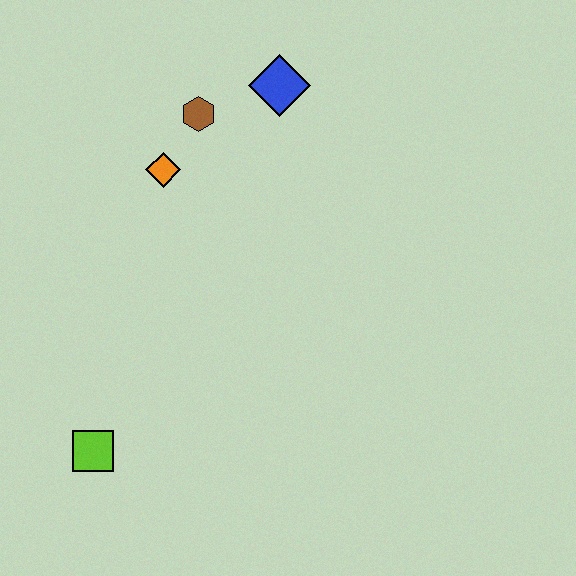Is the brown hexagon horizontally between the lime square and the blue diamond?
Yes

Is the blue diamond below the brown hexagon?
No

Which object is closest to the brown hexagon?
The orange diamond is closest to the brown hexagon.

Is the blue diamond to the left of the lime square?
No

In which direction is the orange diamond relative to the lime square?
The orange diamond is above the lime square.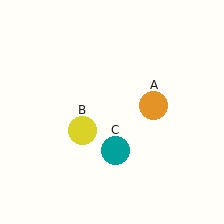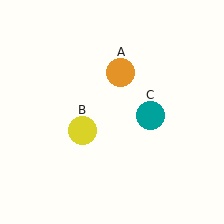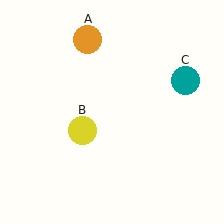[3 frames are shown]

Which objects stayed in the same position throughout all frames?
Yellow circle (object B) remained stationary.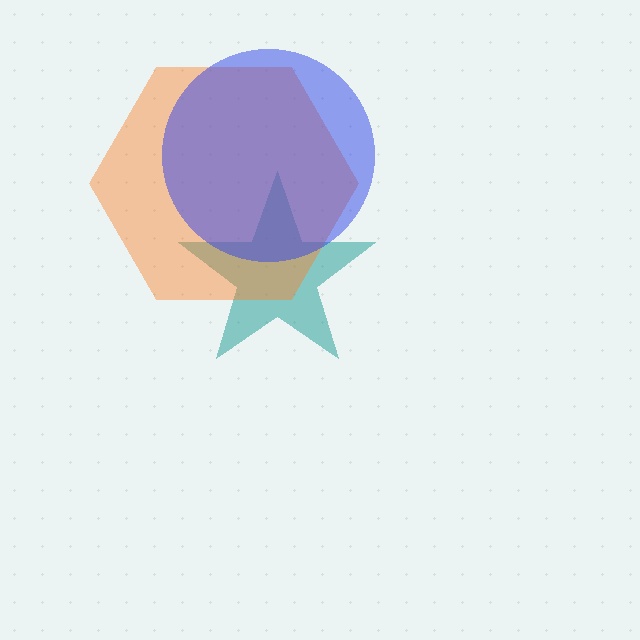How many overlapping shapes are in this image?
There are 3 overlapping shapes in the image.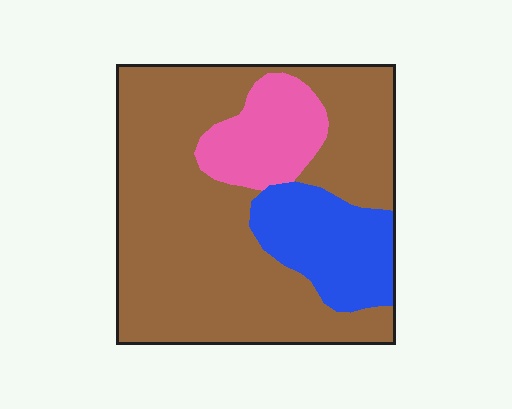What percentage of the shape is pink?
Pink takes up about one eighth (1/8) of the shape.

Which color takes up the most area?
Brown, at roughly 70%.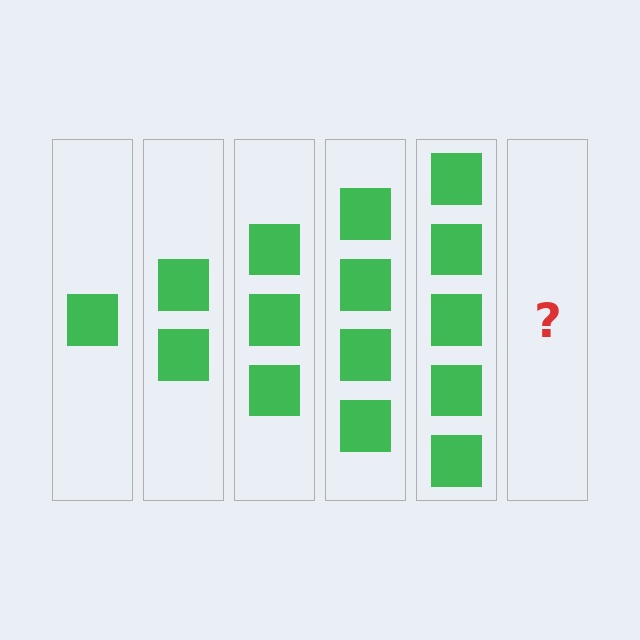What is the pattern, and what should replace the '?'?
The pattern is that each step adds one more square. The '?' should be 6 squares.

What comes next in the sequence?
The next element should be 6 squares.